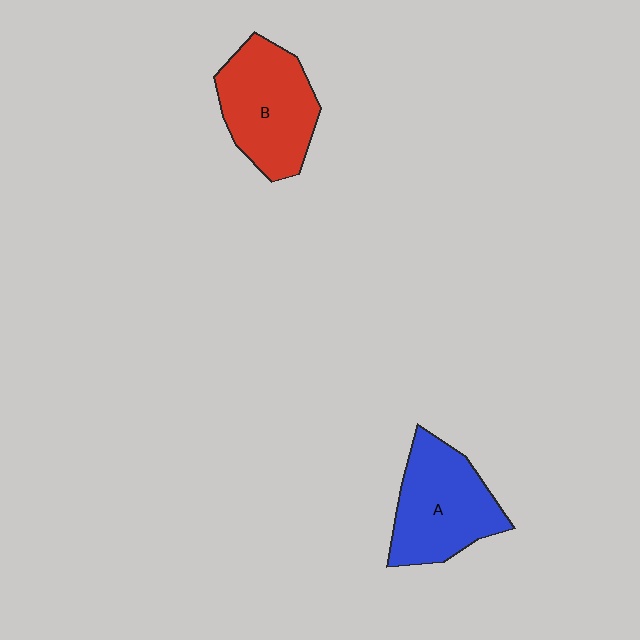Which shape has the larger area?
Shape B (red).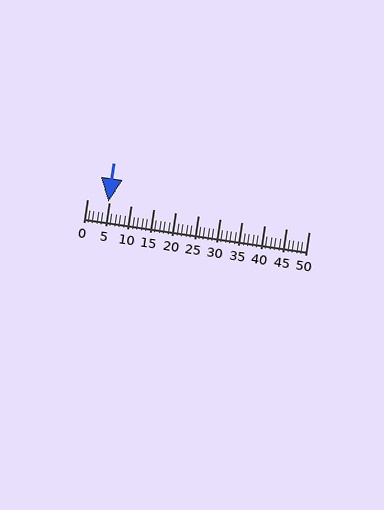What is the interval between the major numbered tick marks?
The major tick marks are spaced 5 units apart.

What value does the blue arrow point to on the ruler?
The blue arrow points to approximately 5.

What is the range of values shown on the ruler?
The ruler shows values from 0 to 50.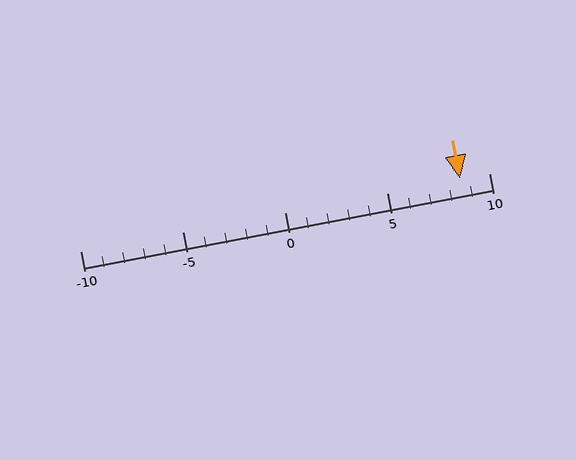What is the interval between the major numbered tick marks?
The major tick marks are spaced 5 units apart.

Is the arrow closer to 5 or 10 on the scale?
The arrow is closer to 10.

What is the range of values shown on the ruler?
The ruler shows values from -10 to 10.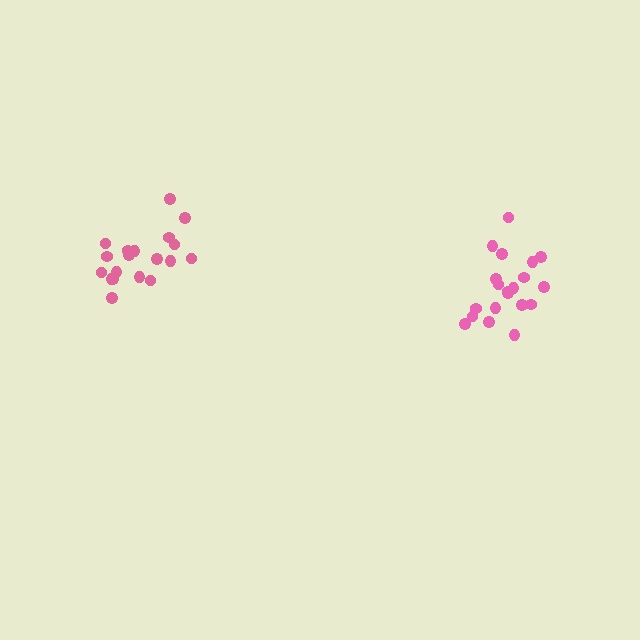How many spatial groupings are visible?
There are 2 spatial groupings.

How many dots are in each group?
Group 1: 19 dots, Group 2: 20 dots (39 total).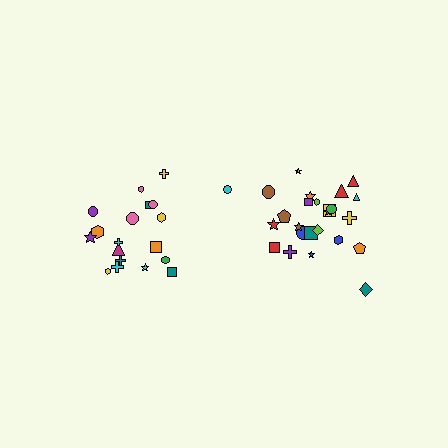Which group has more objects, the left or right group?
The right group.